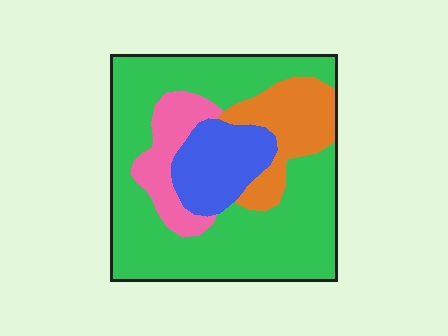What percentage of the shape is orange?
Orange takes up about one sixth (1/6) of the shape.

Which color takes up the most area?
Green, at roughly 60%.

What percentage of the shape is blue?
Blue takes up less than a quarter of the shape.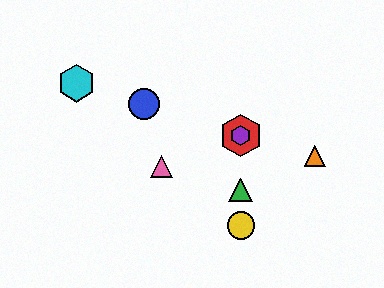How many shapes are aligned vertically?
4 shapes (the red hexagon, the green triangle, the yellow circle, the purple hexagon) are aligned vertically.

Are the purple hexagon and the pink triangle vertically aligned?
No, the purple hexagon is at x≈241 and the pink triangle is at x≈161.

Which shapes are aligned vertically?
The red hexagon, the green triangle, the yellow circle, the purple hexagon are aligned vertically.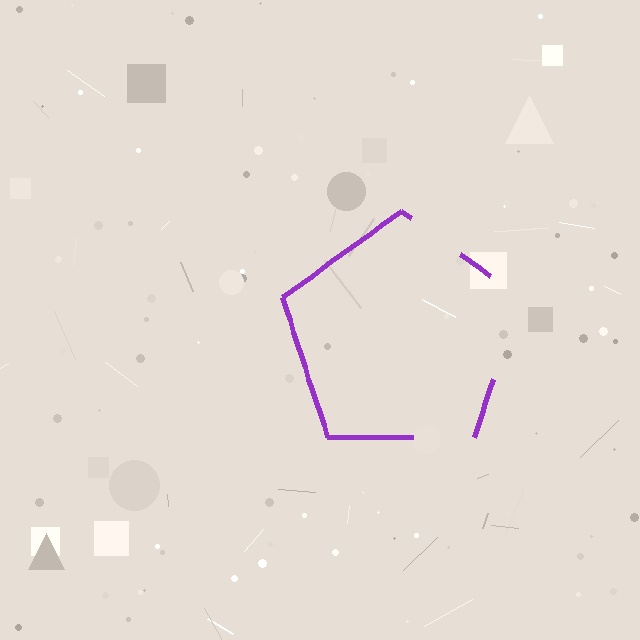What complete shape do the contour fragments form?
The contour fragments form a pentagon.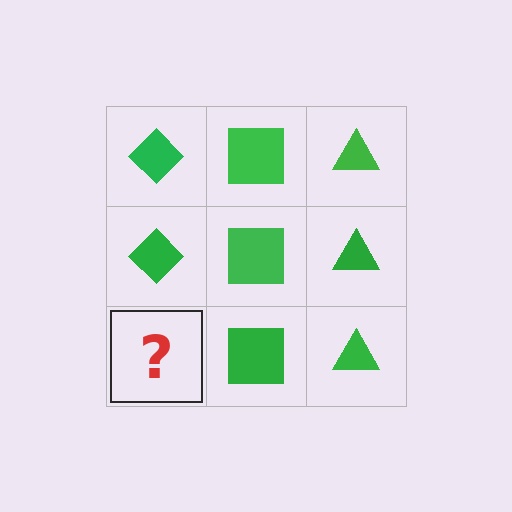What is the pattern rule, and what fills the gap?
The rule is that each column has a consistent shape. The gap should be filled with a green diamond.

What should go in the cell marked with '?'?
The missing cell should contain a green diamond.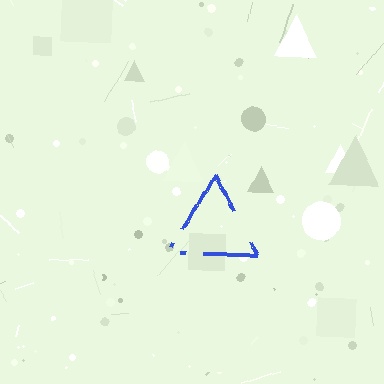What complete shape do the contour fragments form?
The contour fragments form a triangle.